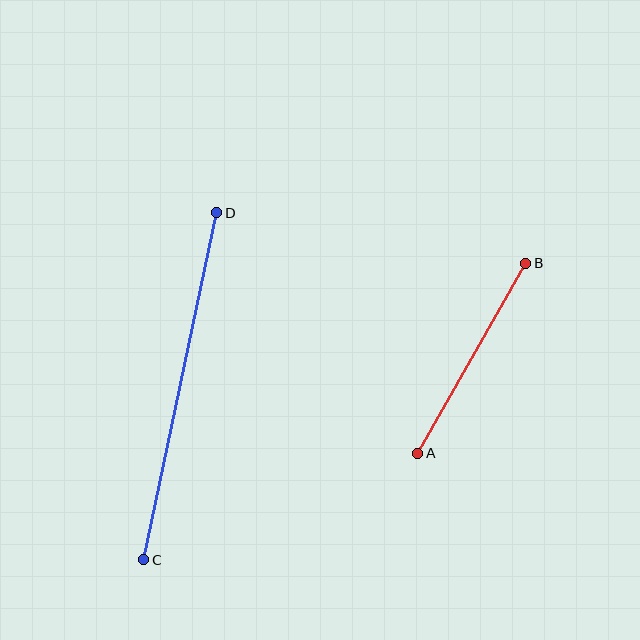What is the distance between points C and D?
The distance is approximately 355 pixels.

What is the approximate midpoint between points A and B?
The midpoint is at approximately (472, 358) pixels.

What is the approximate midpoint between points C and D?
The midpoint is at approximately (180, 386) pixels.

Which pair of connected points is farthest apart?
Points C and D are farthest apart.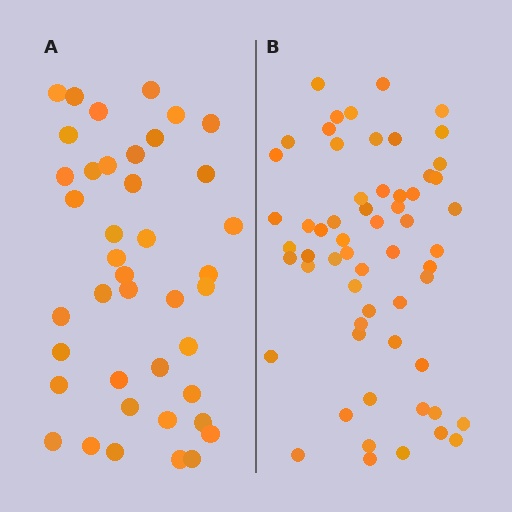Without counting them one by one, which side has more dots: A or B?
Region B (the right region) has more dots.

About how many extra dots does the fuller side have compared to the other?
Region B has approximately 20 more dots than region A.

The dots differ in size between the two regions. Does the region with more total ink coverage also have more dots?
No. Region A has more total ink coverage because its dots are larger, but region B actually contains more individual dots. Total area can be misleading — the number of items is what matters here.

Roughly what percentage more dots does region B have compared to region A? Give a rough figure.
About 45% more.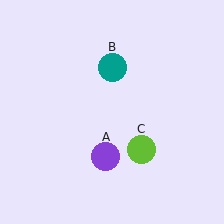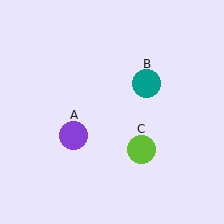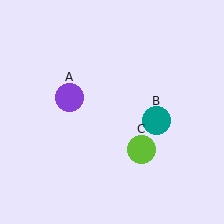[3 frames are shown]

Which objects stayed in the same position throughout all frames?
Lime circle (object C) remained stationary.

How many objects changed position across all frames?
2 objects changed position: purple circle (object A), teal circle (object B).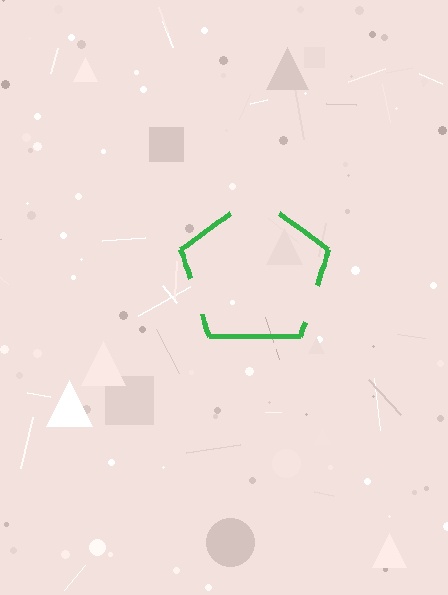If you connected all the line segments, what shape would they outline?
They would outline a pentagon.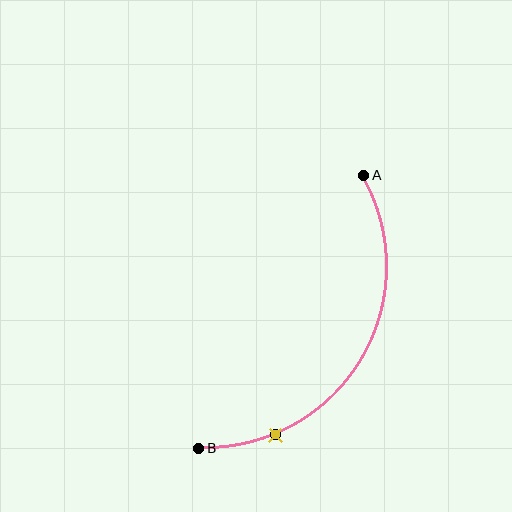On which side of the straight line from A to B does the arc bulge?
The arc bulges to the right of the straight line connecting A and B.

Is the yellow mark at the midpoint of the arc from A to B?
No. The yellow mark lies on the arc but is closer to endpoint B. The arc midpoint would be at the point on the curve equidistant along the arc from both A and B.